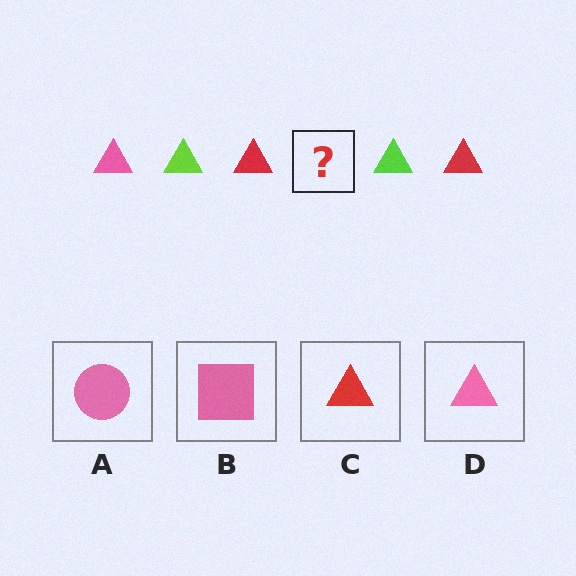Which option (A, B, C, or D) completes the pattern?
D.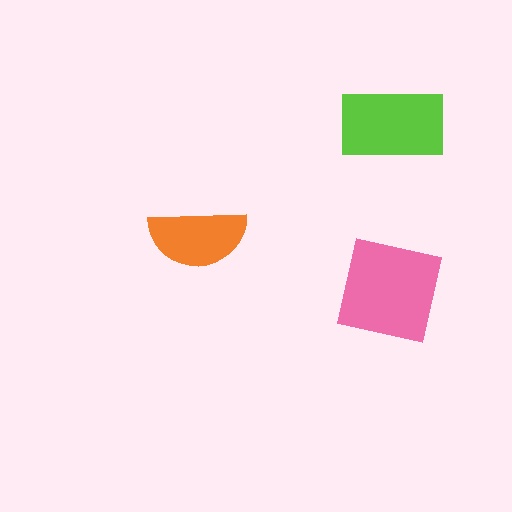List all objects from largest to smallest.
The pink square, the lime rectangle, the orange semicircle.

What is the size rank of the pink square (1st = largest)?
1st.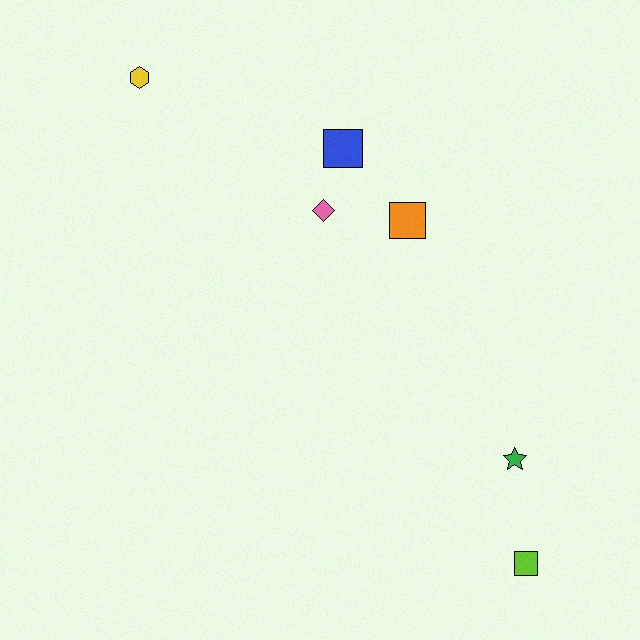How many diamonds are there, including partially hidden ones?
There is 1 diamond.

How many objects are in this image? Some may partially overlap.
There are 6 objects.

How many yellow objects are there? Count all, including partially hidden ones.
There is 1 yellow object.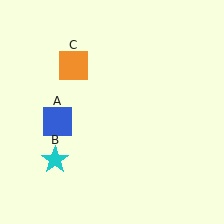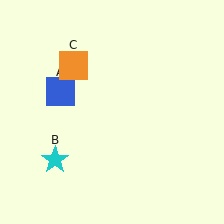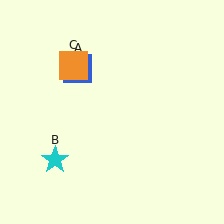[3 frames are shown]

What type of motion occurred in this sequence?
The blue square (object A) rotated clockwise around the center of the scene.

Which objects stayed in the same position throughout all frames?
Cyan star (object B) and orange square (object C) remained stationary.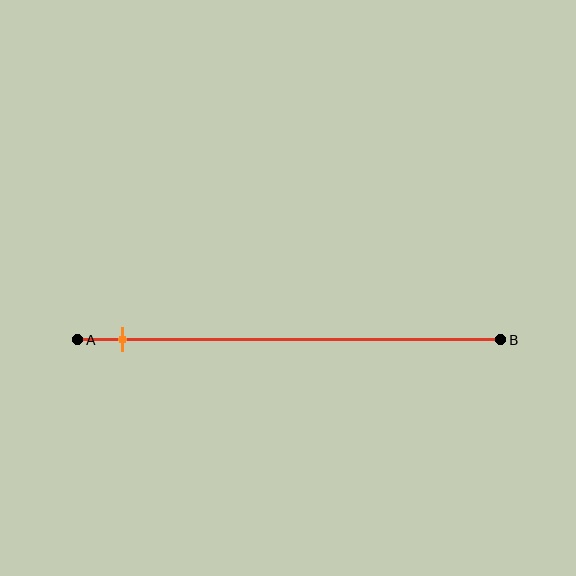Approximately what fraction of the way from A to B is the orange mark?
The orange mark is approximately 10% of the way from A to B.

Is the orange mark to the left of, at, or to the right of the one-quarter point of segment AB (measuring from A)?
The orange mark is to the left of the one-quarter point of segment AB.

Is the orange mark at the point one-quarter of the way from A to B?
No, the mark is at about 10% from A, not at the 25% one-quarter point.